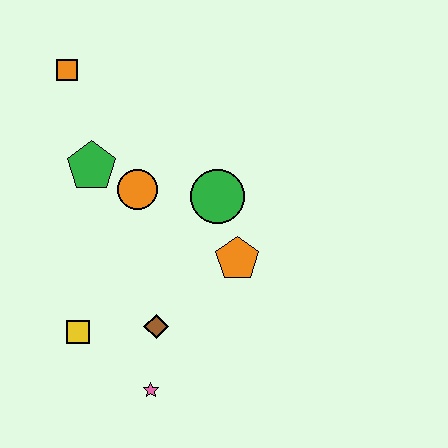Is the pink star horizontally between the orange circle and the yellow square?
No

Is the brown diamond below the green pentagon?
Yes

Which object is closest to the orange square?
The green pentagon is closest to the orange square.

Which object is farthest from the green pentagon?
The pink star is farthest from the green pentagon.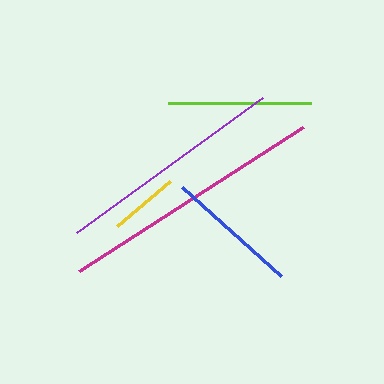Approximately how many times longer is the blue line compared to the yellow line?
The blue line is approximately 1.9 times the length of the yellow line.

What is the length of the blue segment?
The blue segment is approximately 132 pixels long.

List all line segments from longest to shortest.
From longest to shortest: magenta, purple, lime, blue, yellow.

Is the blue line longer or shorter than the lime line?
The lime line is longer than the blue line.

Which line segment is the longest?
The magenta line is the longest at approximately 267 pixels.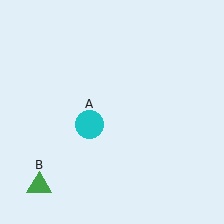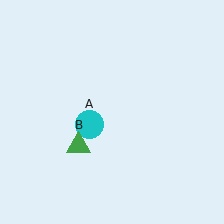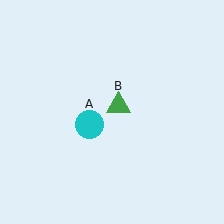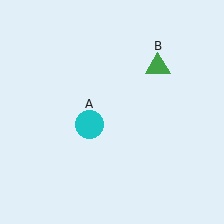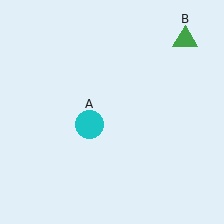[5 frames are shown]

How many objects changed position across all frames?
1 object changed position: green triangle (object B).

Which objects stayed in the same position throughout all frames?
Cyan circle (object A) remained stationary.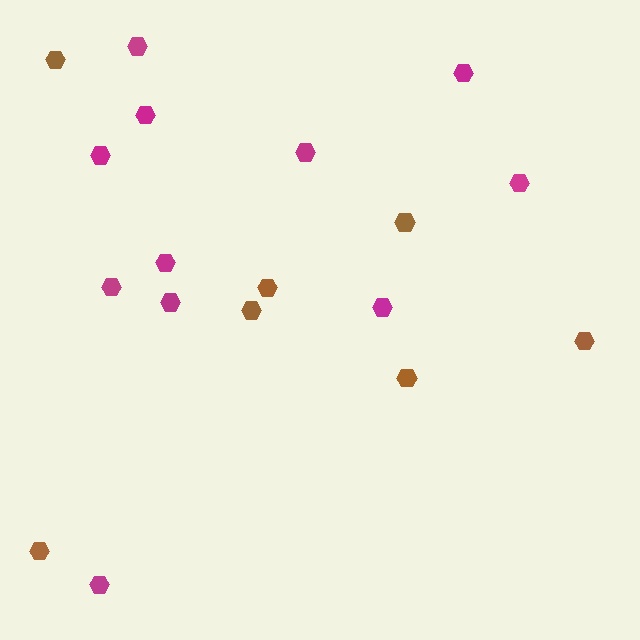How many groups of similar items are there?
There are 2 groups: one group of brown hexagons (7) and one group of magenta hexagons (11).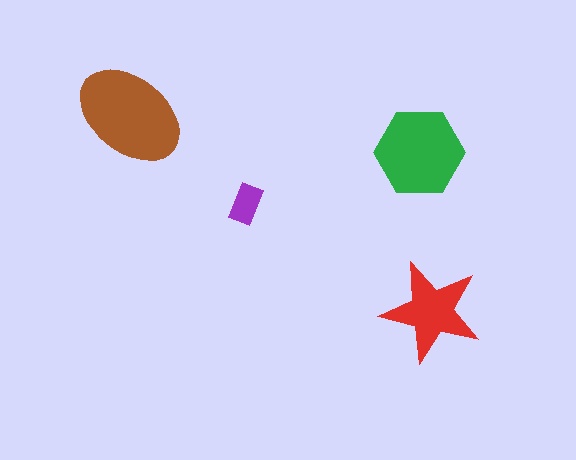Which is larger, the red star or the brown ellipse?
The brown ellipse.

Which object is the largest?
The brown ellipse.